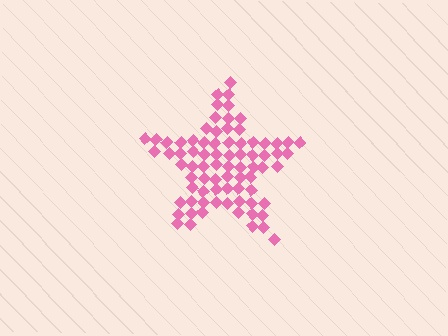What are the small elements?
The small elements are diamonds.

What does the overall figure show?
The overall figure shows a star.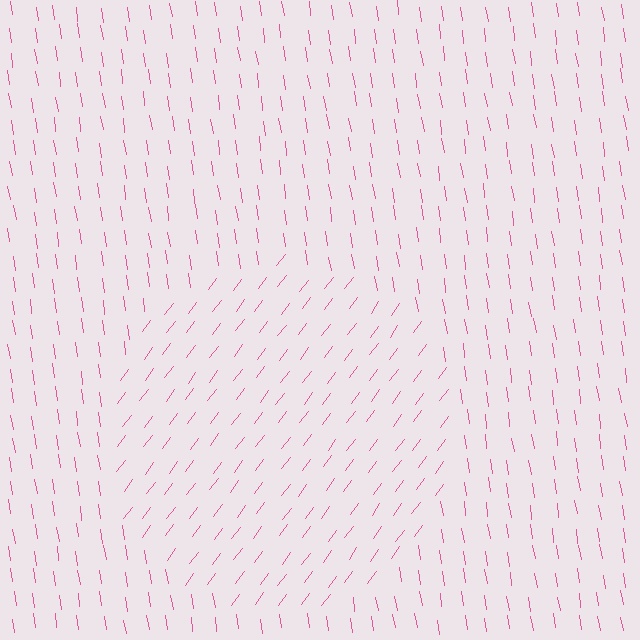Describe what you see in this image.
The image is filled with small pink line segments. A circle region in the image has lines oriented differently from the surrounding lines, creating a visible texture boundary.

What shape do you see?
I see a circle.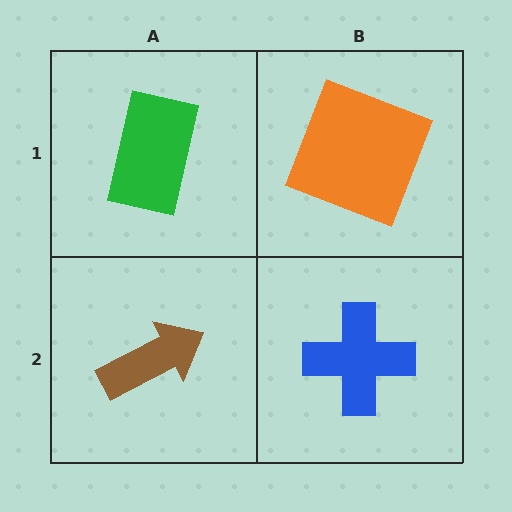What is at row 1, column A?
A green rectangle.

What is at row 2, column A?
A brown arrow.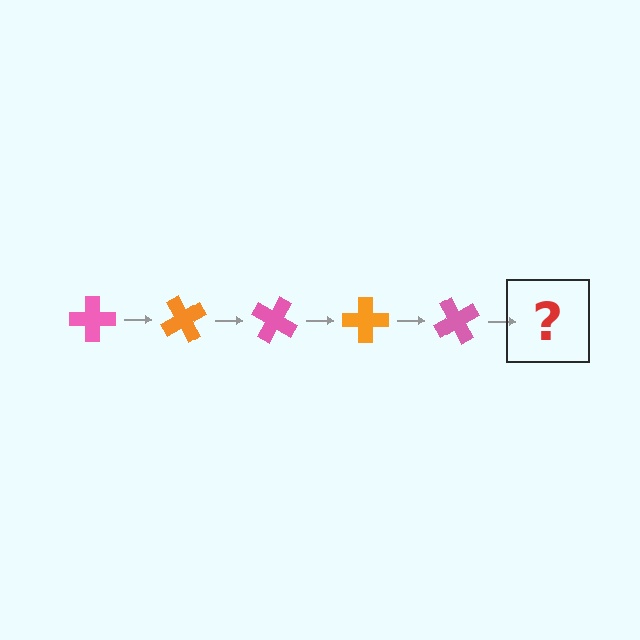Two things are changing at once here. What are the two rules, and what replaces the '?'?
The two rules are that it rotates 60 degrees each step and the color cycles through pink and orange. The '?' should be an orange cross, rotated 300 degrees from the start.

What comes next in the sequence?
The next element should be an orange cross, rotated 300 degrees from the start.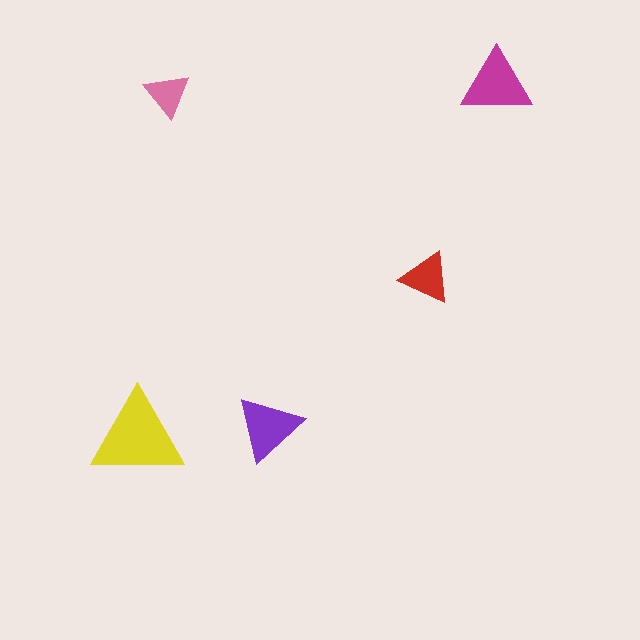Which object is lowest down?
The yellow triangle is bottommost.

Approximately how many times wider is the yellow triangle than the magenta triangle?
About 1.5 times wider.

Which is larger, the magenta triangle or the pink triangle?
The magenta one.